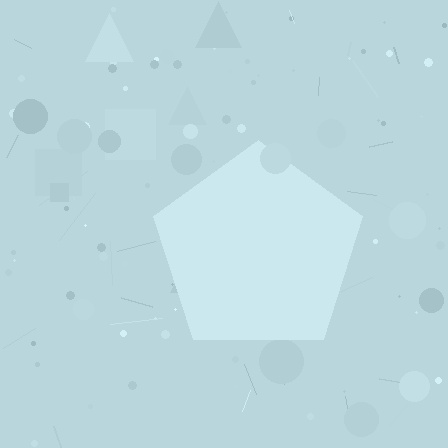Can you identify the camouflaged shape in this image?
The camouflaged shape is a pentagon.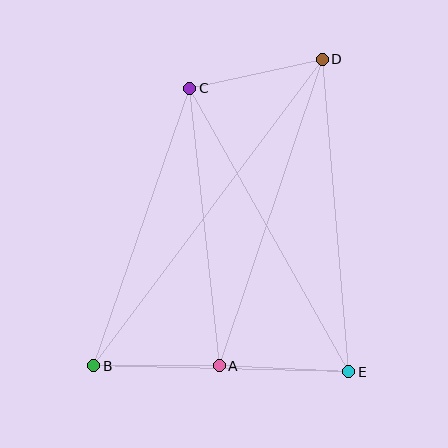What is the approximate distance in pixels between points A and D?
The distance between A and D is approximately 324 pixels.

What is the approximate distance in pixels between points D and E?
The distance between D and E is approximately 314 pixels.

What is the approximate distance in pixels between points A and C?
The distance between A and C is approximately 279 pixels.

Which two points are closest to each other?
Points A and B are closest to each other.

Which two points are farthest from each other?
Points B and D are farthest from each other.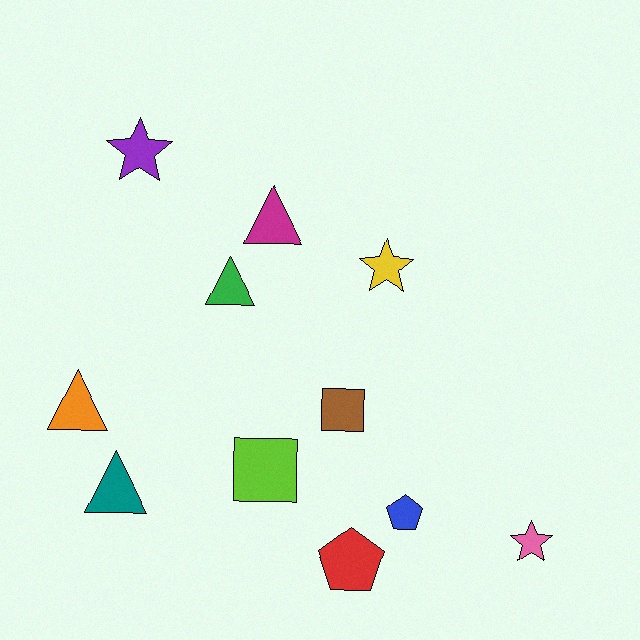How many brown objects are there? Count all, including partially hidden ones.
There is 1 brown object.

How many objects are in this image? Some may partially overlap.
There are 11 objects.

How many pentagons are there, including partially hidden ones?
There are 2 pentagons.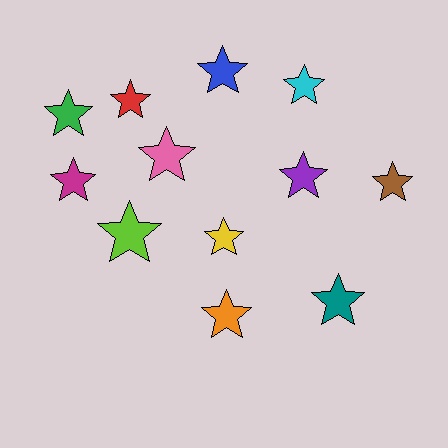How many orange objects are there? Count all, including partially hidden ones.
There is 1 orange object.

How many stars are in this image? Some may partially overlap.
There are 12 stars.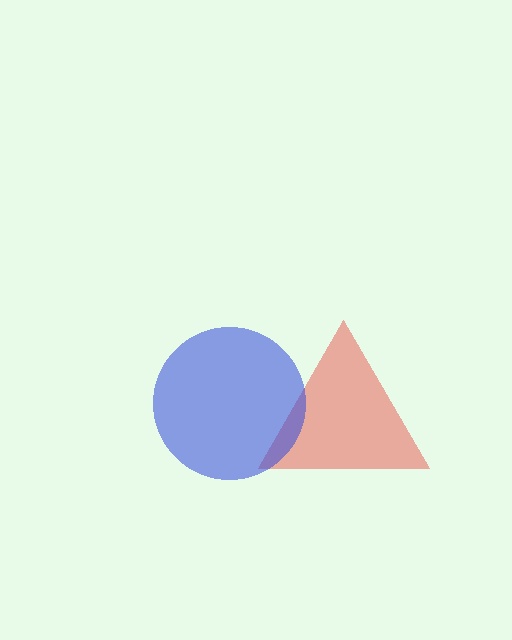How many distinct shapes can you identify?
There are 2 distinct shapes: a red triangle, a blue circle.